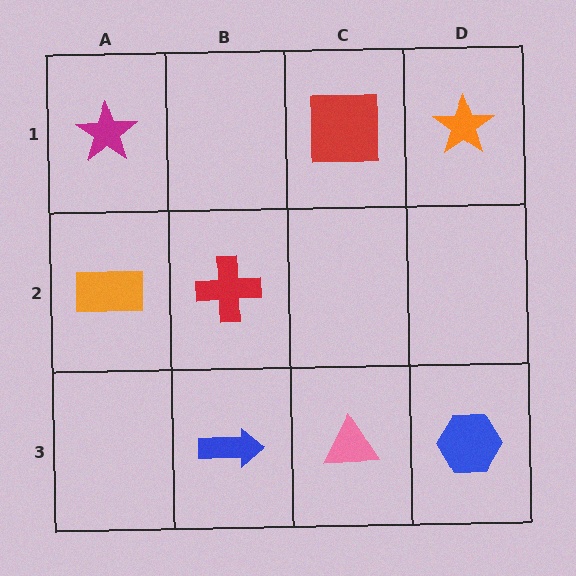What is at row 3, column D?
A blue hexagon.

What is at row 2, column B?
A red cross.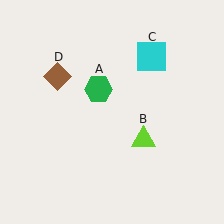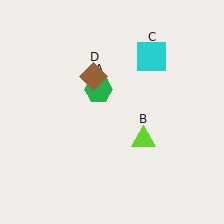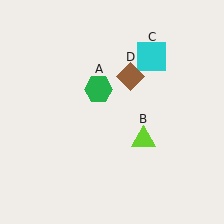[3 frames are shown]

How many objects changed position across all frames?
1 object changed position: brown diamond (object D).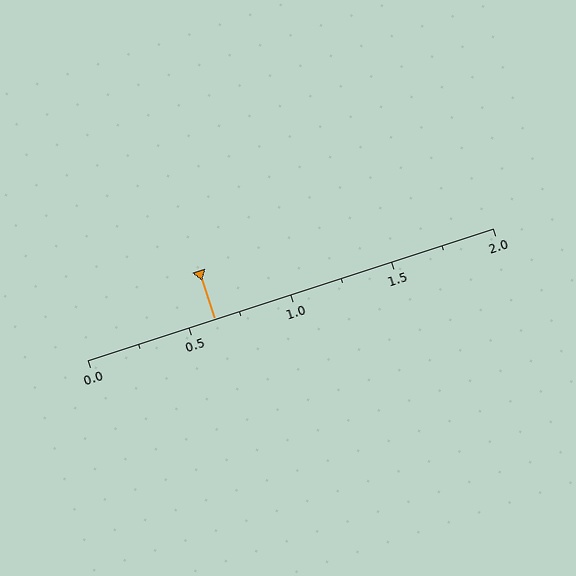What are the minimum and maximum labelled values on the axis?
The axis runs from 0.0 to 2.0.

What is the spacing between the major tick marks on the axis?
The major ticks are spaced 0.5 apart.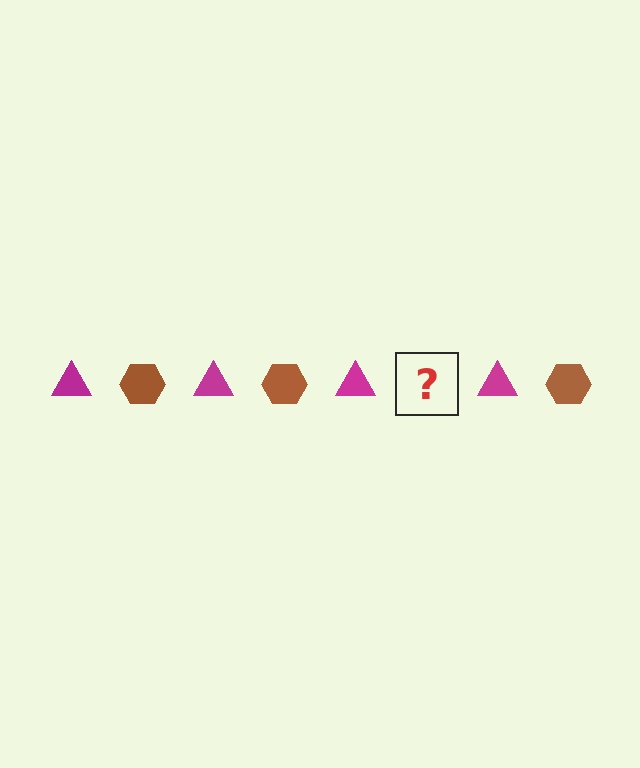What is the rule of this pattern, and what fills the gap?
The rule is that the pattern alternates between magenta triangle and brown hexagon. The gap should be filled with a brown hexagon.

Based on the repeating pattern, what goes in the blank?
The blank should be a brown hexagon.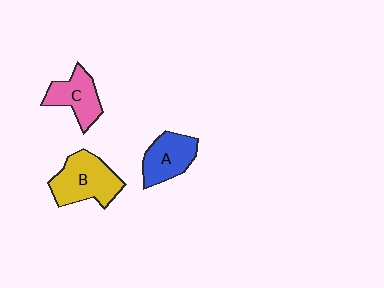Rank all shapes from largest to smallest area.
From largest to smallest: B (yellow), A (blue), C (pink).